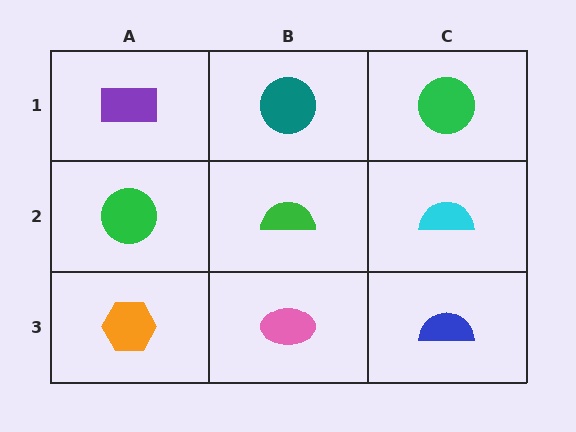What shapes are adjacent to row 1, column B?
A green semicircle (row 2, column B), a purple rectangle (row 1, column A), a green circle (row 1, column C).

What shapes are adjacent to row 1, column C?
A cyan semicircle (row 2, column C), a teal circle (row 1, column B).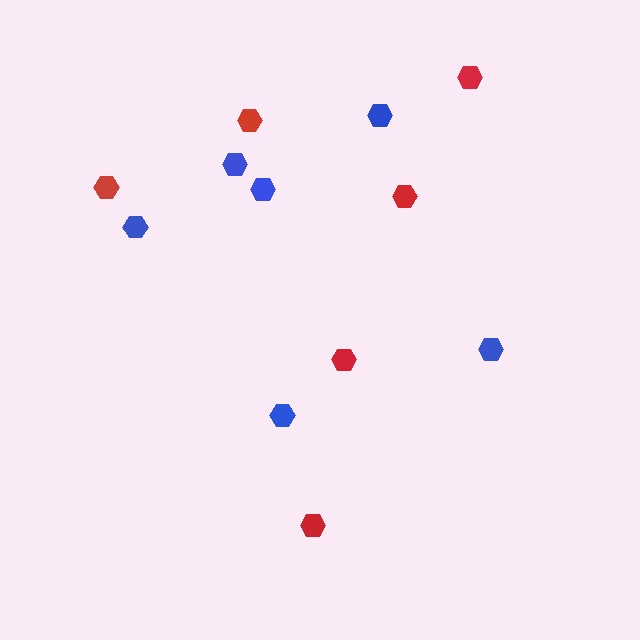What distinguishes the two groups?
There are 2 groups: one group of red hexagons (6) and one group of blue hexagons (6).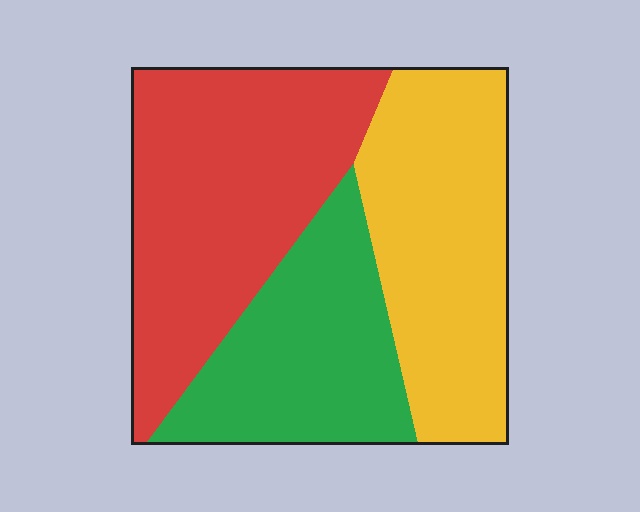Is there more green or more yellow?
Yellow.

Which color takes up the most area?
Red, at roughly 40%.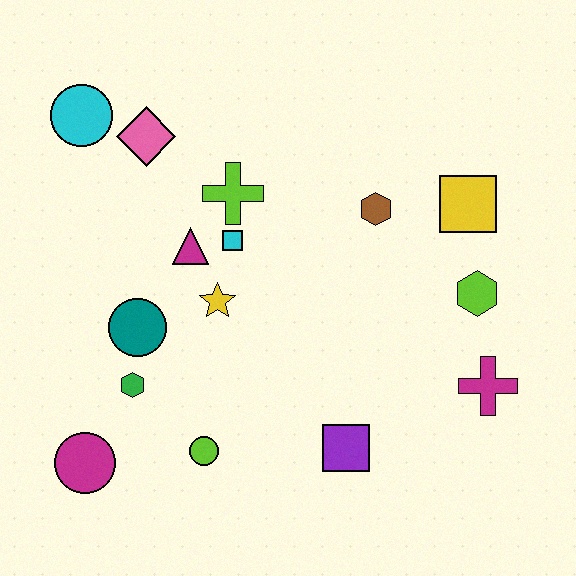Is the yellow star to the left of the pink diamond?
No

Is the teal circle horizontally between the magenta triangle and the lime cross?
No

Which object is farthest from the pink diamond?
The magenta cross is farthest from the pink diamond.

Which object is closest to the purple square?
The lime circle is closest to the purple square.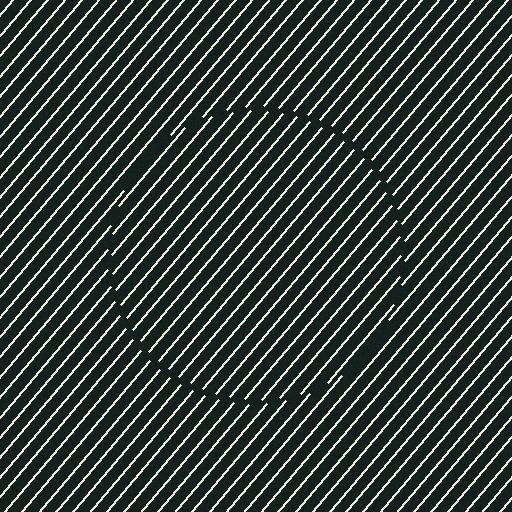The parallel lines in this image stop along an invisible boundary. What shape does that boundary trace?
An illusory circle. The interior of the shape contains the same grating, shifted by half a period — the contour is defined by the phase discontinuity where line-ends from the inner and outer gratings abut.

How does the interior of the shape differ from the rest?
The interior of the shape contains the same grating, shifted by half a period — the contour is defined by the phase discontinuity where line-ends from the inner and outer gratings abut.